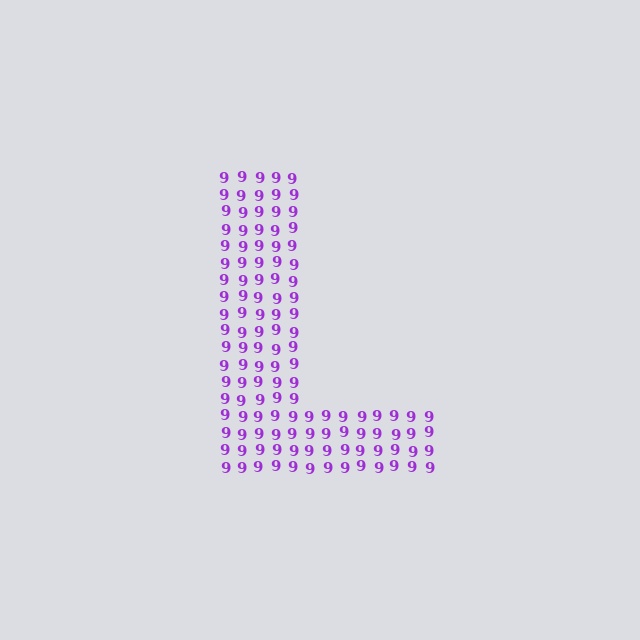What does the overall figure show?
The overall figure shows the letter L.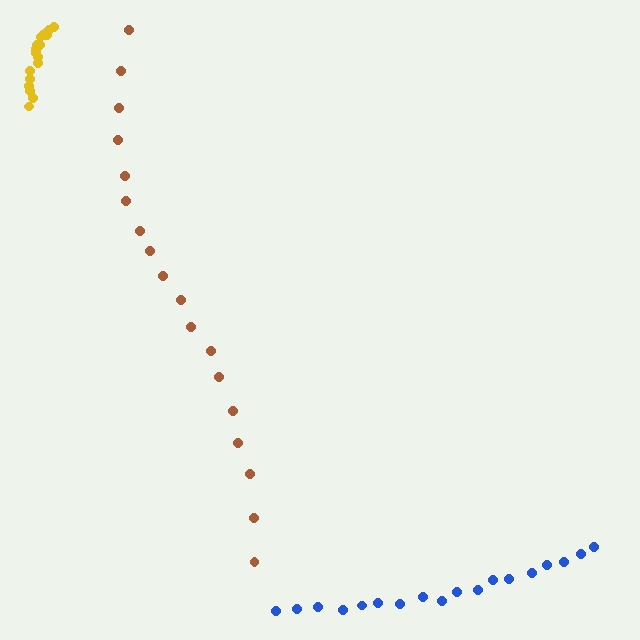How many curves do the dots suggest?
There are 3 distinct paths.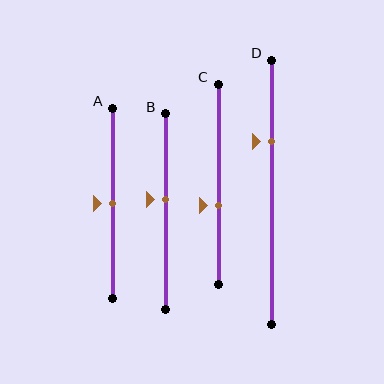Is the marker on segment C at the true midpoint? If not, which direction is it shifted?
No, the marker on segment C is shifted downward by about 11% of the segment length.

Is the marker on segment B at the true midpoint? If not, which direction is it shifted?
No, the marker on segment B is shifted upward by about 6% of the segment length.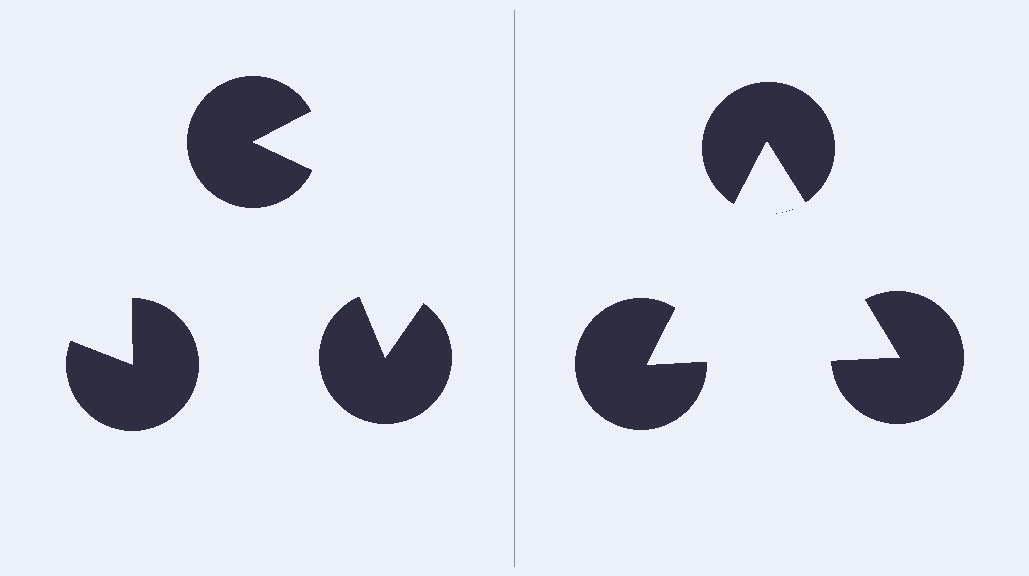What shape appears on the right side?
An illusory triangle.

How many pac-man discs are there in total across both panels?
6 — 3 on each side.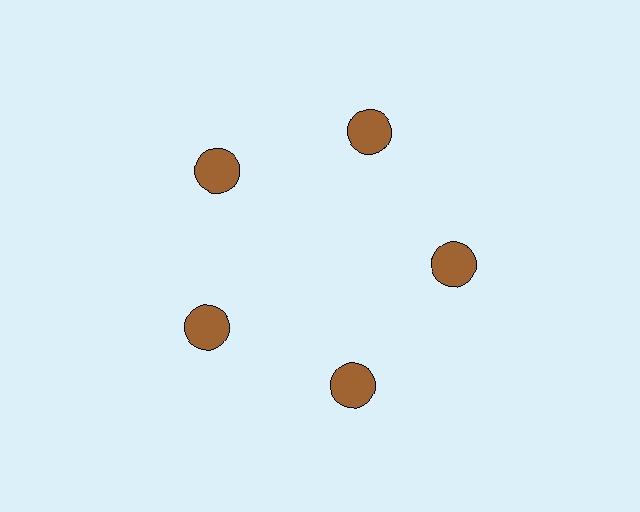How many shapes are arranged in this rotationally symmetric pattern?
There are 5 shapes, arranged in 5 groups of 1.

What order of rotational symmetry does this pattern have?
This pattern has 5-fold rotational symmetry.